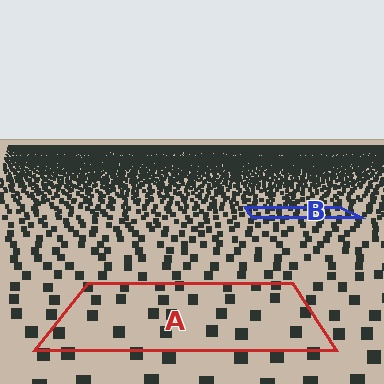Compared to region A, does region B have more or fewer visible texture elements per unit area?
Region B has more texture elements per unit area — they are packed more densely because it is farther away.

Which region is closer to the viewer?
Region A is closer. The texture elements there are larger and more spread out.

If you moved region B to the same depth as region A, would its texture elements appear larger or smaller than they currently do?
They would appear larger. At a closer depth, the same texture elements are projected at a bigger on-screen size.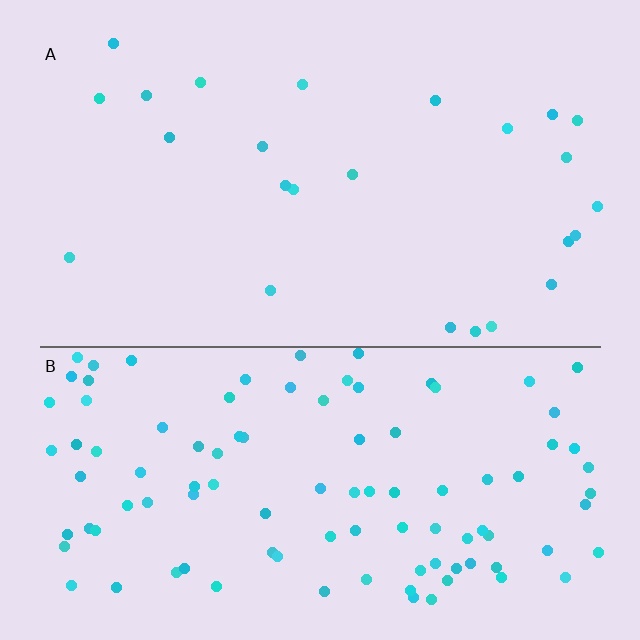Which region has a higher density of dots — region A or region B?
B (the bottom).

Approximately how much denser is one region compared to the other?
Approximately 4.2× — region B over region A.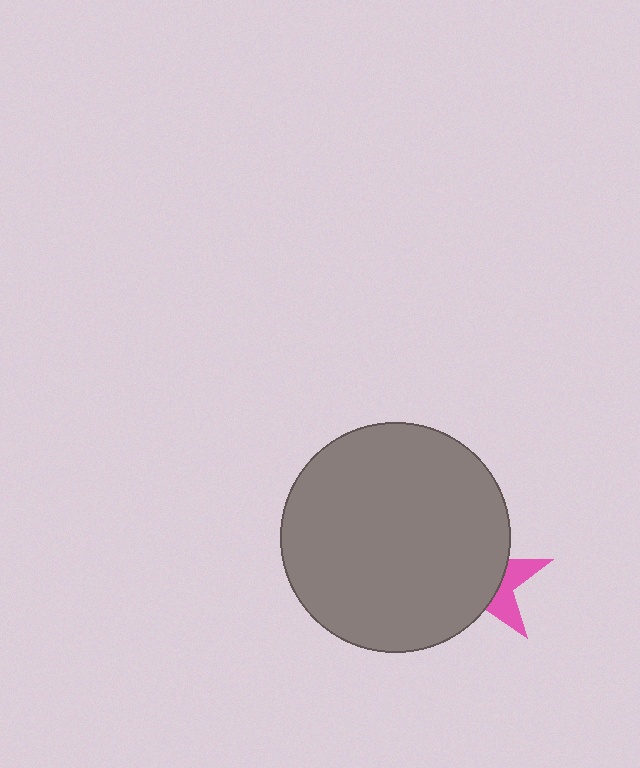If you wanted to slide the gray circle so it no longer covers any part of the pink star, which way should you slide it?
Slide it left — that is the most direct way to separate the two shapes.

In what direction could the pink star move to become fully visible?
The pink star could move right. That would shift it out from behind the gray circle entirely.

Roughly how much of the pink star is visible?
A small part of it is visible (roughly 31%).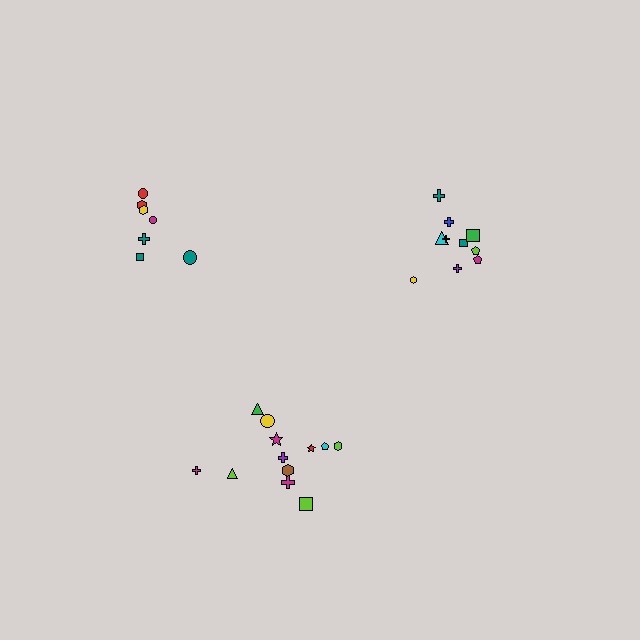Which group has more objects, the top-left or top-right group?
The top-right group.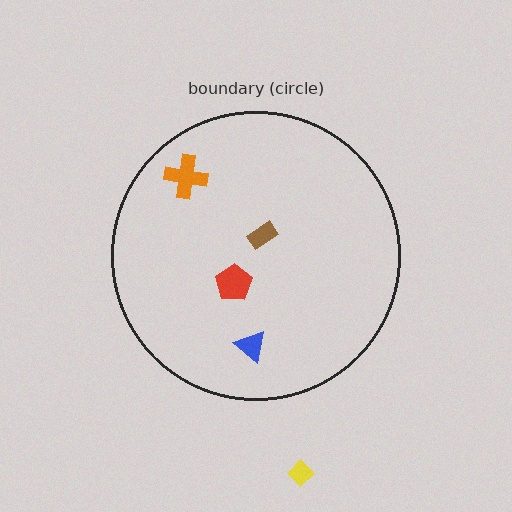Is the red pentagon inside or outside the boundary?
Inside.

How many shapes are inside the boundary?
4 inside, 1 outside.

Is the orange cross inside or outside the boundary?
Inside.